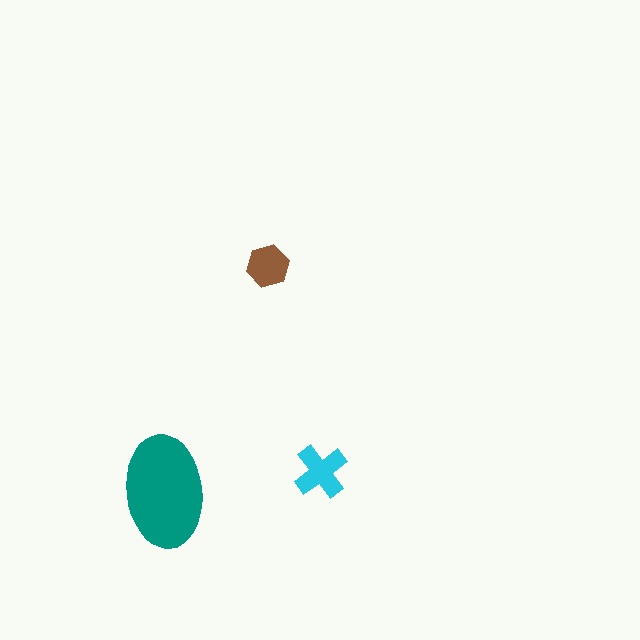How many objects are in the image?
There are 3 objects in the image.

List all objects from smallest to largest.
The brown hexagon, the cyan cross, the teal ellipse.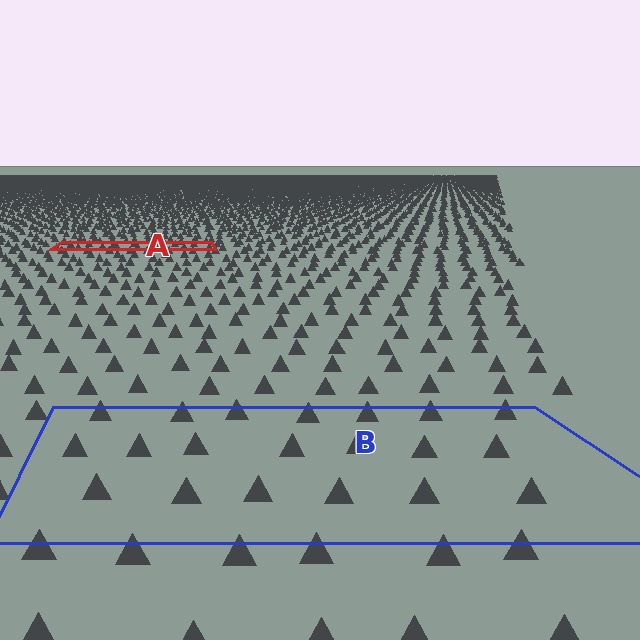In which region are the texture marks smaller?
The texture marks are smaller in region A, because it is farther away.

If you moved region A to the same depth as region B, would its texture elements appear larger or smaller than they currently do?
They would appear larger. At a closer depth, the same texture elements are projected at a bigger on-screen size.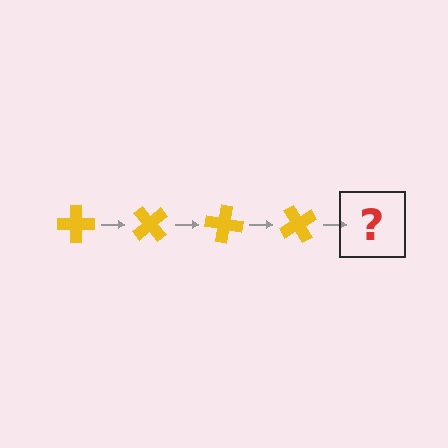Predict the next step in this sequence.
The next step is a yellow cross rotated 200 degrees.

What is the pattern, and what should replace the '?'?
The pattern is that the cross rotates 50 degrees each step. The '?' should be a yellow cross rotated 200 degrees.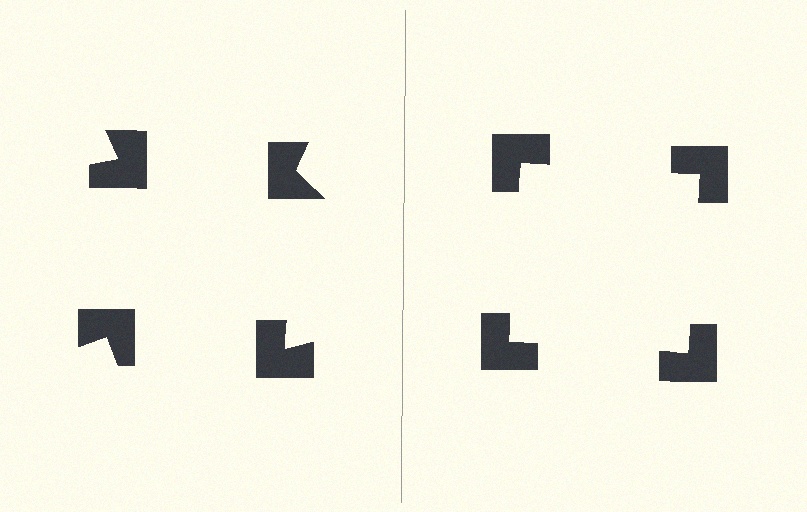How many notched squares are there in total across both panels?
8 — 4 on each side.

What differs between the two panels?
The notched squares are positioned identically on both sides; only the wedge orientations differ. On the right they align to a square; on the left they are misaligned.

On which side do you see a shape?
An illusory square appears on the right side. On the left side the wedge cuts are rotated, so no coherent shape forms.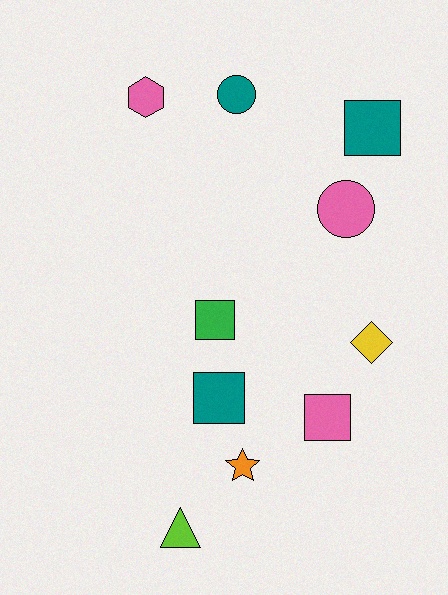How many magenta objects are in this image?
There are no magenta objects.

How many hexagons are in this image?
There is 1 hexagon.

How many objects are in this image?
There are 10 objects.